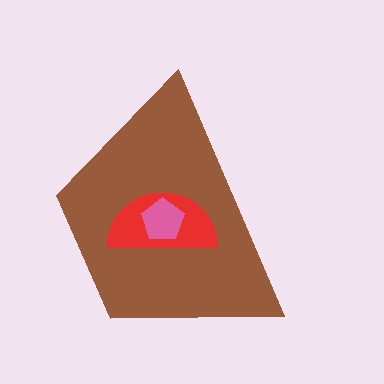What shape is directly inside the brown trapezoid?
The red semicircle.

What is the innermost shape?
The pink pentagon.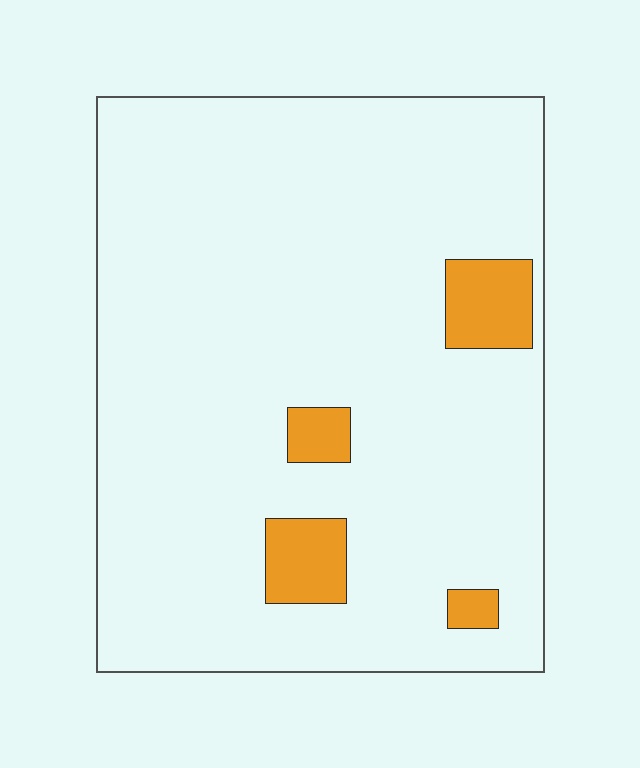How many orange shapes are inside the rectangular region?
4.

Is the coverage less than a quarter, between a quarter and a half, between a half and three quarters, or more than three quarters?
Less than a quarter.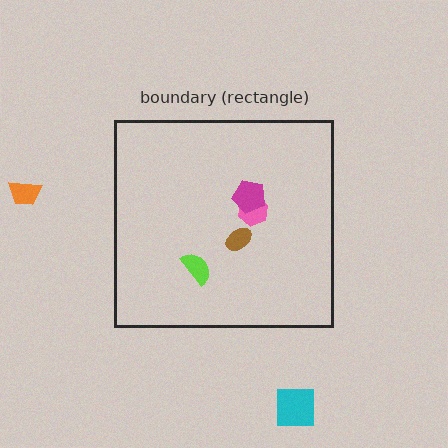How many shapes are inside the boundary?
4 inside, 2 outside.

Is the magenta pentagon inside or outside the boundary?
Inside.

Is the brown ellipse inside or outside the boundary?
Inside.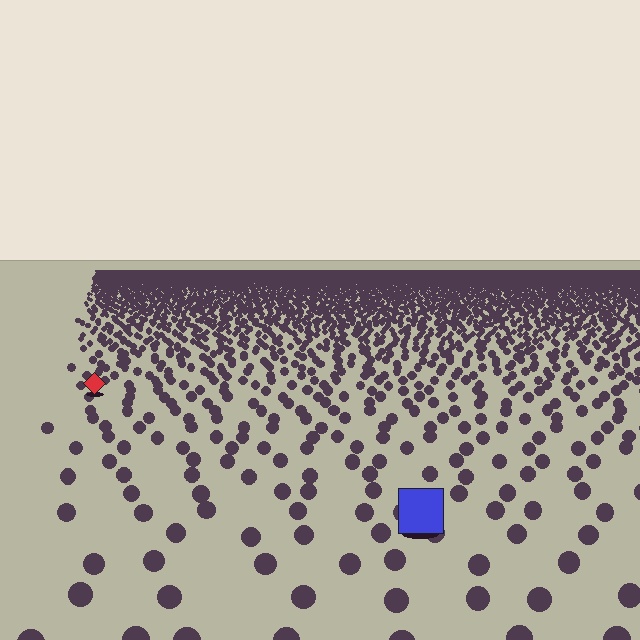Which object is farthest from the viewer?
The red diamond is farthest from the viewer. It appears smaller and the ground texture around it is denser.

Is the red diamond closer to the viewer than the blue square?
No. The blue square is closer — you can tell from the texture gradient: the ground texture is coarser near it.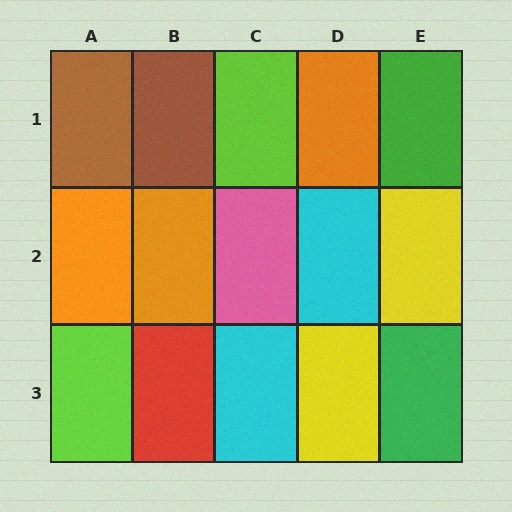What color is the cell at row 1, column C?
Lime.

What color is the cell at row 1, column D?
Orange.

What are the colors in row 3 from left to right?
Lime, red, cyan, yellow, green.